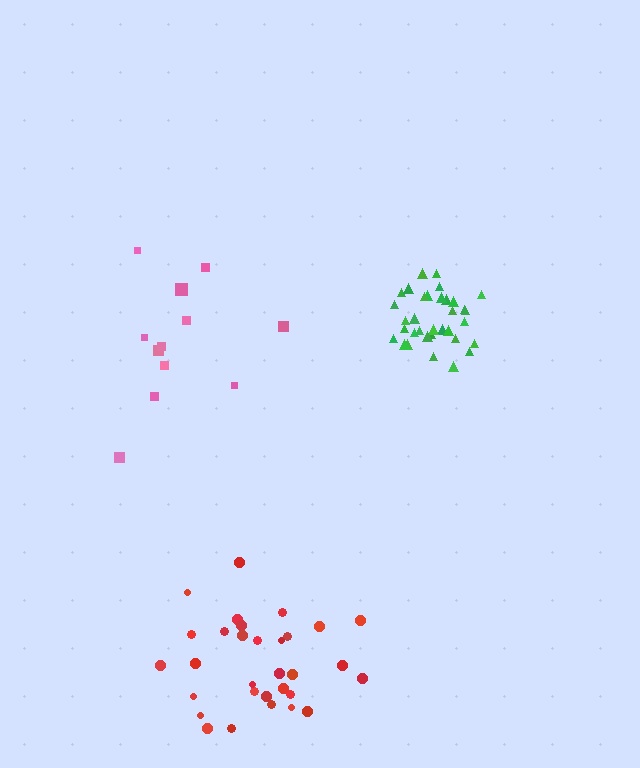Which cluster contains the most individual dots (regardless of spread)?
Green (34).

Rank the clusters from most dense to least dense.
green, red, pink.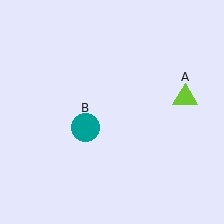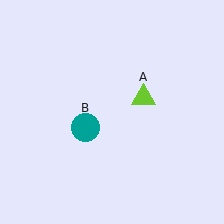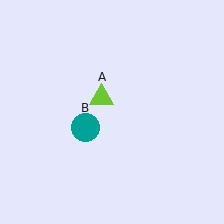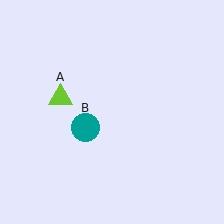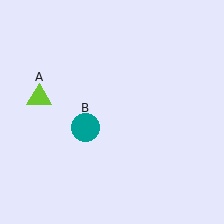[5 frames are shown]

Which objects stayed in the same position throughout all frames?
Teal circle (object B) remained stationary.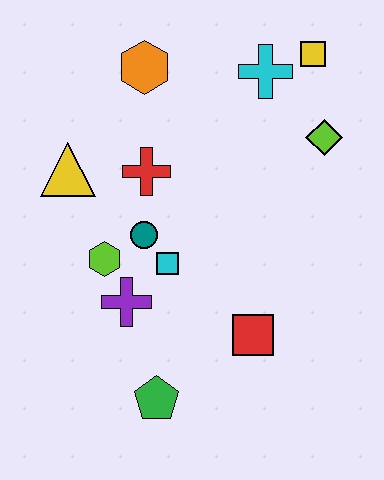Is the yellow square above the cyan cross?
Yes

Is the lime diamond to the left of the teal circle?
No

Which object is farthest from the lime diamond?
The green pentagon is farthest from the lime diamond.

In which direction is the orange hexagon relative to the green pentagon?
The orange hexagon is above the green pentagon.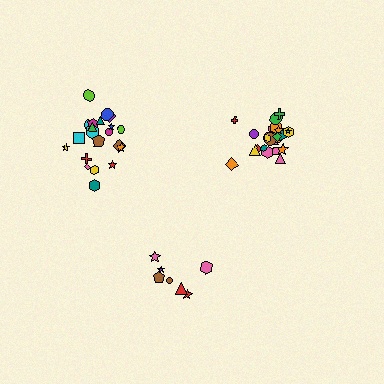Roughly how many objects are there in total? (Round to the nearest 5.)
Roughly 55 objects in total.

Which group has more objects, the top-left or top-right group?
The top-right group.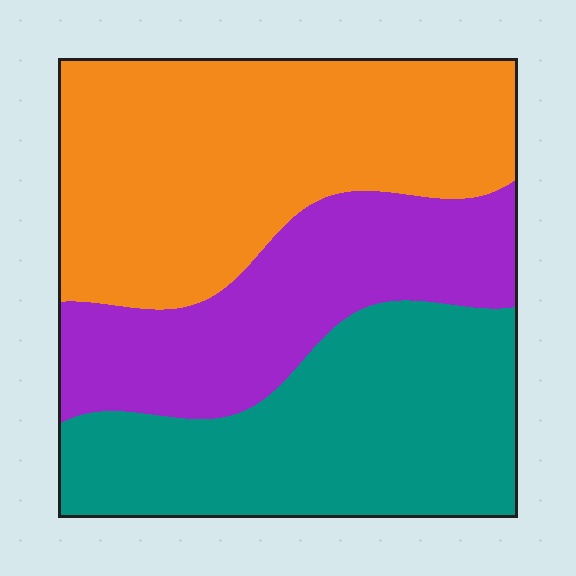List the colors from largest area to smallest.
From largest to smallest: orange, teal, purple.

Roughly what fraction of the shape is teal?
Teal covers 34% of the shape.